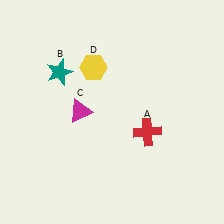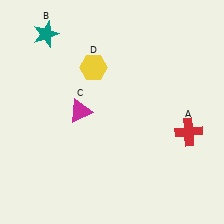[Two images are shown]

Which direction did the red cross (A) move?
The red cross (A) moved right.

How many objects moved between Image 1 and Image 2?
2 objects moved between the two images.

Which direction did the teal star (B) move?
The teal star (B) moved up.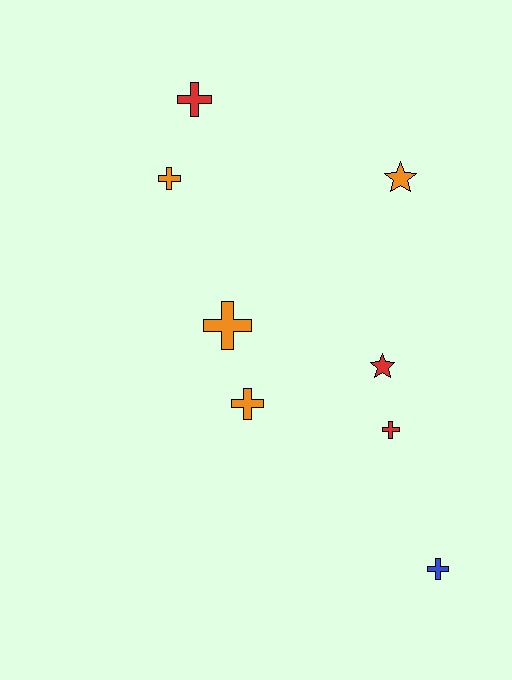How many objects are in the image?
There are 8 objects.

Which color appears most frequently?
Orange, with 4 objects.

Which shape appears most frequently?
Cross, with 6 objects.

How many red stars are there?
There is 1 red star.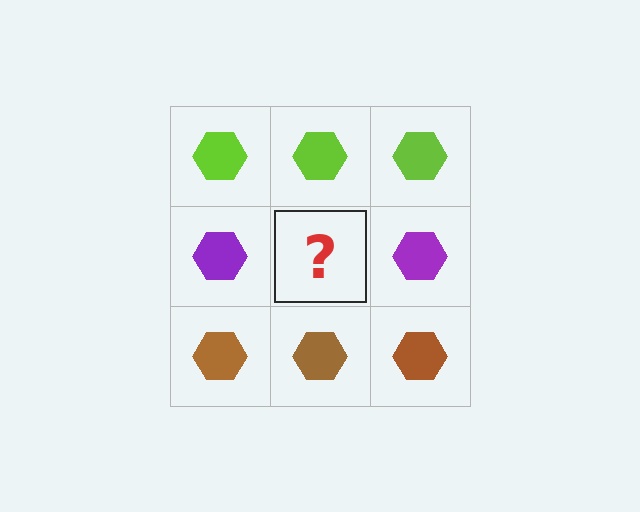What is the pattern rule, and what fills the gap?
The rule is that each row has a consistent color. The gap should be filled with a purple hexagon.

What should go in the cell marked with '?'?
The missing cell should contain a purple hexagon.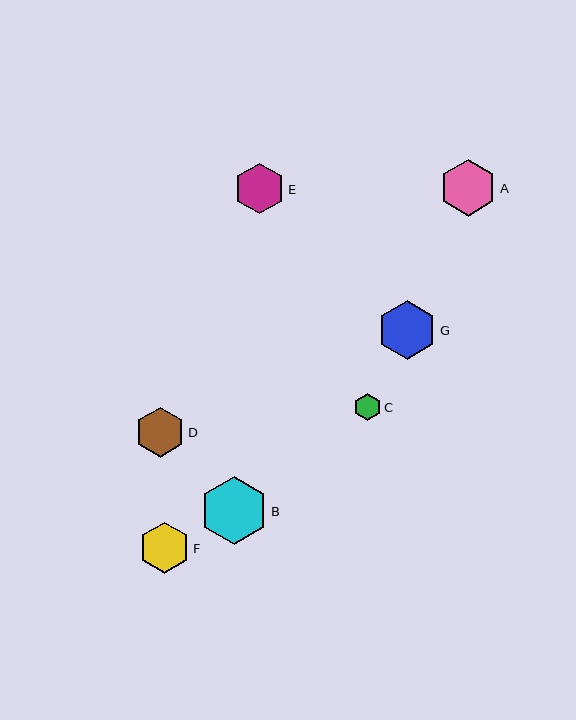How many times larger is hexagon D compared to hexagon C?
Hexagon D is approximately 1.8 times the size of hexagon C.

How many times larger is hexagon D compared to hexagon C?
Hexagon D is approximately 1.8 times the size of hexagon C.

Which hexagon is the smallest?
Hexagon C is the smallest with a size of approximately 27 pixels.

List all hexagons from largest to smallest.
From largest to smallest: B, G, A, F, E, D, C.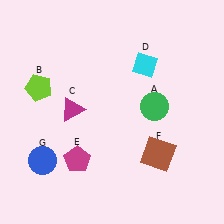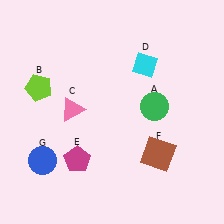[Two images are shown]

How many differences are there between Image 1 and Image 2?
There is 1 difference between the two images.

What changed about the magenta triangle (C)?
In Image 1, C is magenta. In Image 2, it changed to pink.